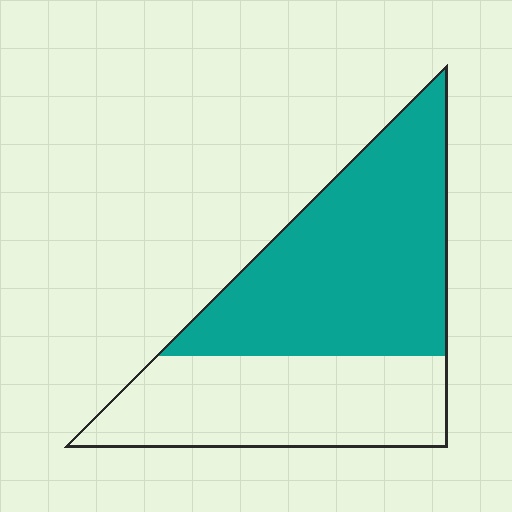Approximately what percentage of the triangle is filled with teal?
Approximately 60%.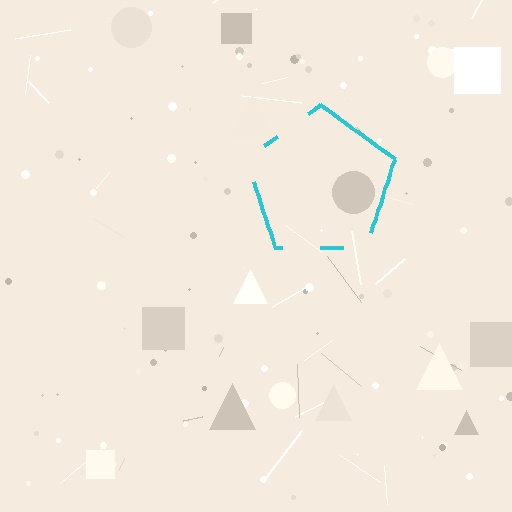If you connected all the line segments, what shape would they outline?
They would outline a pentagon.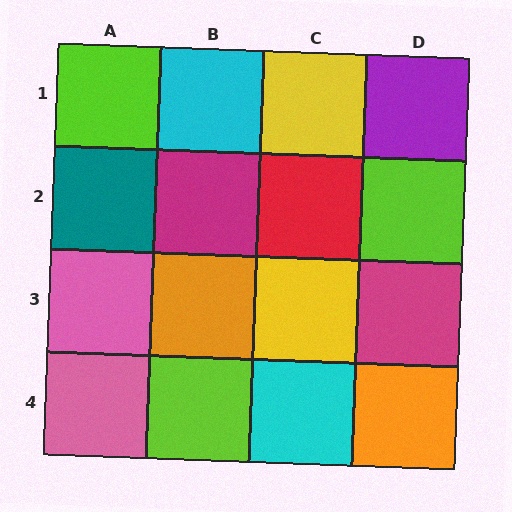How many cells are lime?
3 cells are lime.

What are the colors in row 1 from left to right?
Lime, cyan, yellow, purple.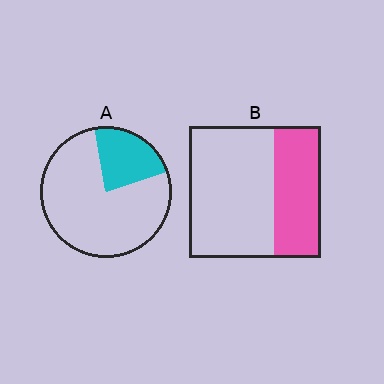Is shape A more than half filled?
No.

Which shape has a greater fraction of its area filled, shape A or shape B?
Shape B.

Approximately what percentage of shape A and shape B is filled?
A is approximately 25% and B is approximately 35%.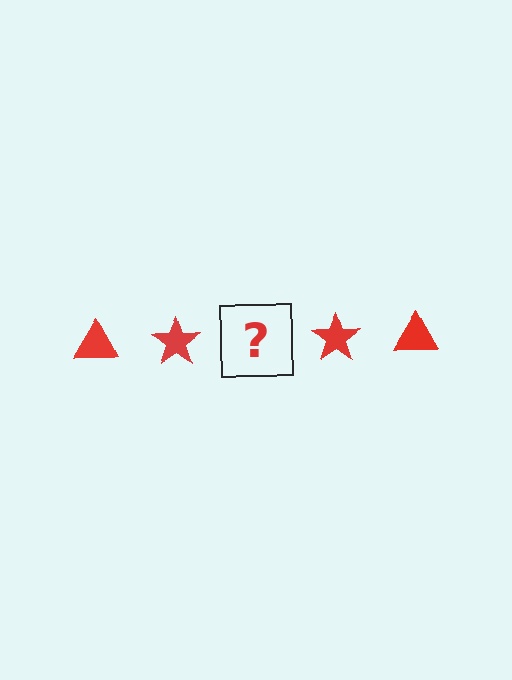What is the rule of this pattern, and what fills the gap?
The rule is that the pattern cycles through triangle, star shapes in red. The gap should be filled with a red triangle.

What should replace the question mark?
The question mark should be replaced with a red triangle.